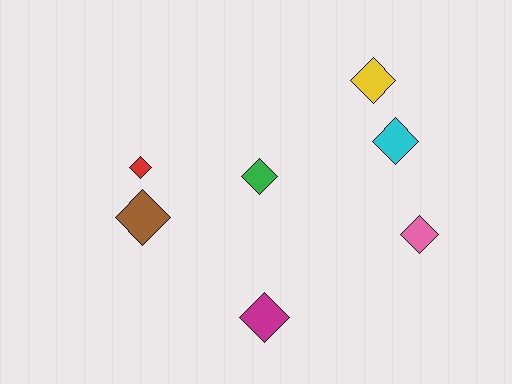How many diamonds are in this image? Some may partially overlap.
There are 7 diamonds.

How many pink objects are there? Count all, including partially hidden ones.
There is 1 pink object.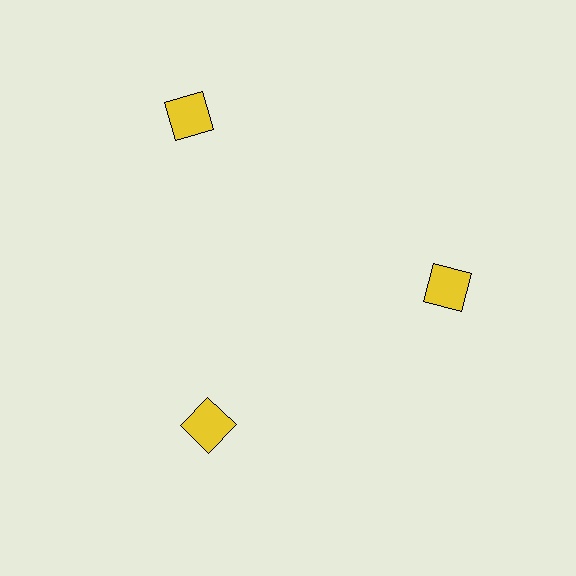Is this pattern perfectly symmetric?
No. The 3 yellow squares are arranged in a ring, but one element near the 11 o'clock position is pushed outward from the center, breaking the 3-fold rotational symmetry.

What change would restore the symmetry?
The symmetry would be restored by moving it inward, back onto the ring so that all 3 squares sit at equal angles and equal distance from the center.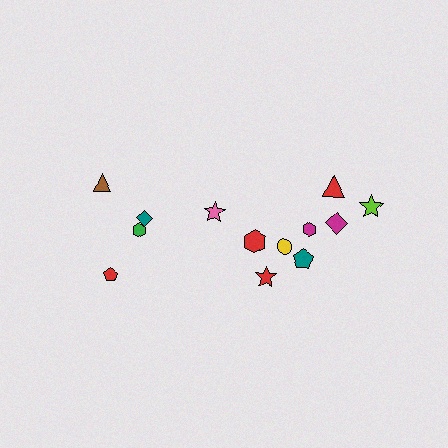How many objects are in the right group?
There are 8 objects.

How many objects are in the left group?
There are 5 objects.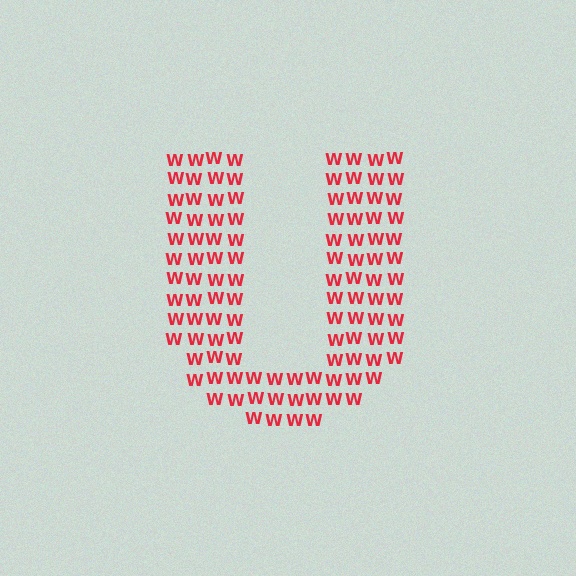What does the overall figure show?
The overall figure shows the letter U.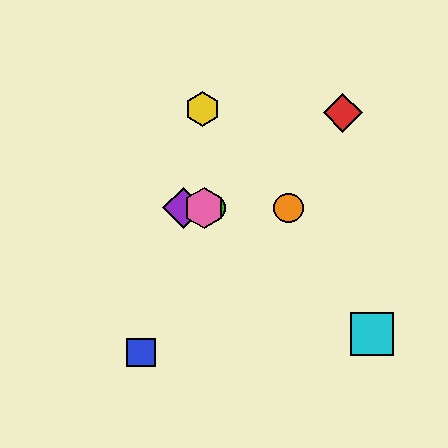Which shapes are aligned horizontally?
The green circle, the purple diamond, the orange circle, the pink hexagon are aligned horizontally.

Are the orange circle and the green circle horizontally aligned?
Yes, both are at y≈208.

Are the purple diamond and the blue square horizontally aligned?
No, the purple diamond is at y≈208 and the blue square is at y≈353.